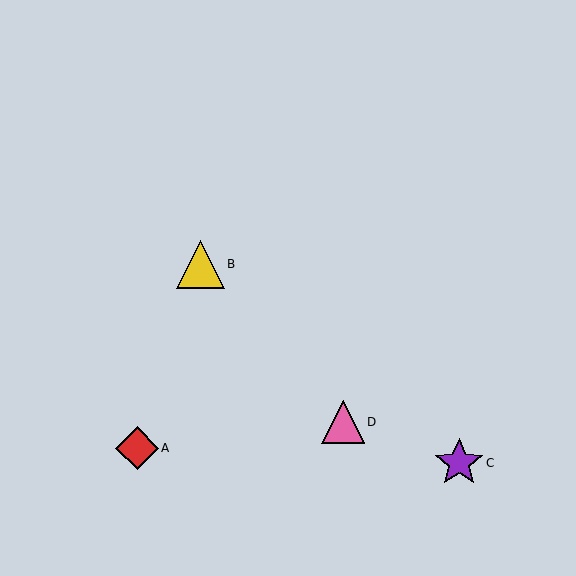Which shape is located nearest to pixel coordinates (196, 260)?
The yellow triangle (labeled B) at (200, 264) is nearest to that location.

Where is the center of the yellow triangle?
The center of the yellow triangle is at (200, 264).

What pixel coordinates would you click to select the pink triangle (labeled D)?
Click at (343, 422) to select the pink triangle D.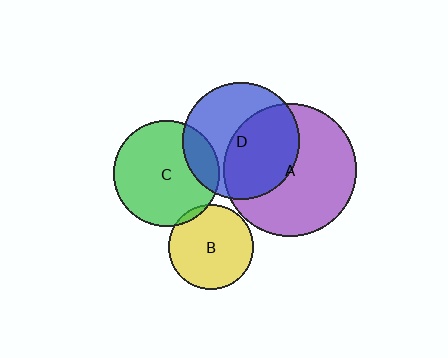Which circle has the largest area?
Circle A (purple).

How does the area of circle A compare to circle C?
Approximately 1.6 times.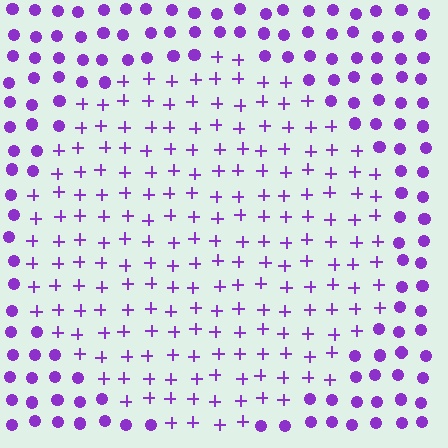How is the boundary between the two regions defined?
The boundary is defined by a change in element shape: plus signs inside vs. circles outside. All elements share the same color and spacing.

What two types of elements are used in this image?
The image uses plus signs inside the circle region and circles outside it.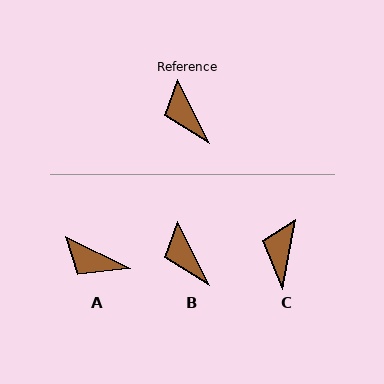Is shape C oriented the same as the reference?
No, it is off by about 37 degrees.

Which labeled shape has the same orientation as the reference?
B.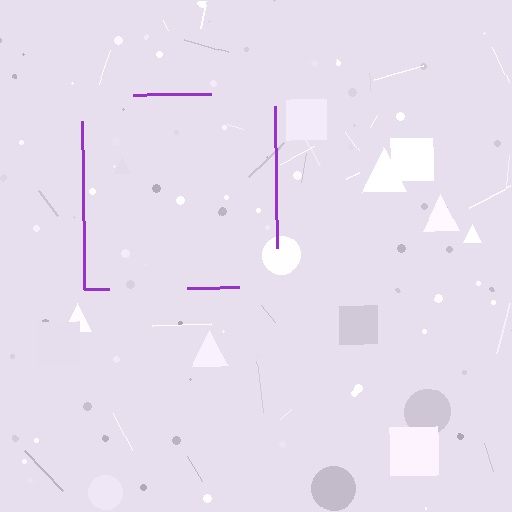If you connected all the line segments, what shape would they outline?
They would outline a square.